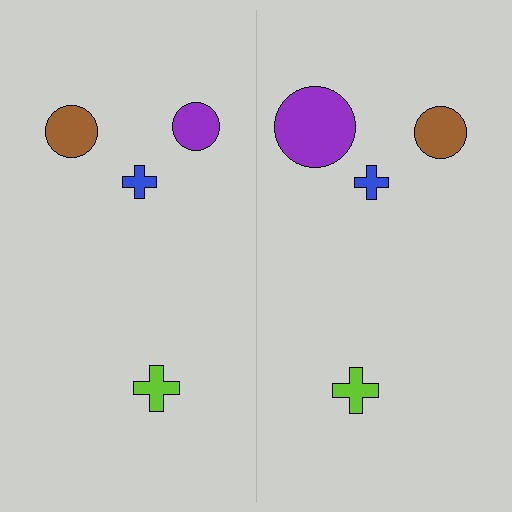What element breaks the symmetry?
The purple circle on the right side has a different size than its mirror counterpart.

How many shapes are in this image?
There are 8 shapes in this image.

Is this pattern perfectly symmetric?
No, the pattern is not perfectly symmetric. The purple circle on the right side has a different size than its mirror counterpart.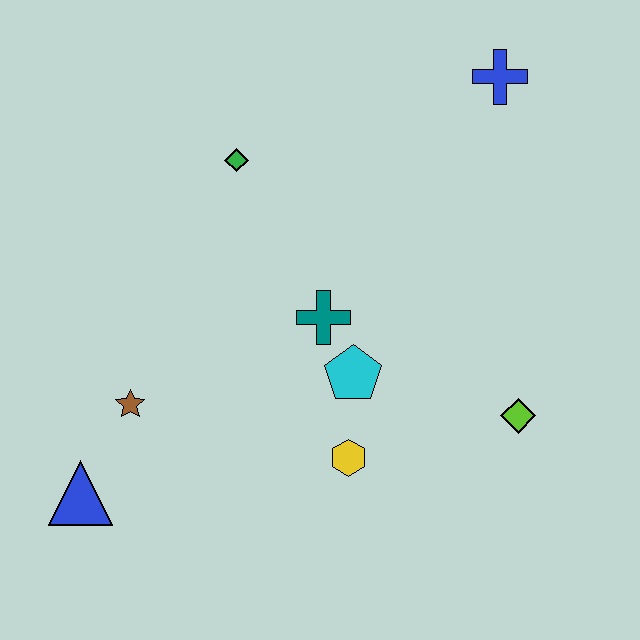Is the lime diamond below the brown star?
Yes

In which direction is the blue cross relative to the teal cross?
The blue cross is above the teal cross.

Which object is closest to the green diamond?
The teal cross is closest to the green diamond.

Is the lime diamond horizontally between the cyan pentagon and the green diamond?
No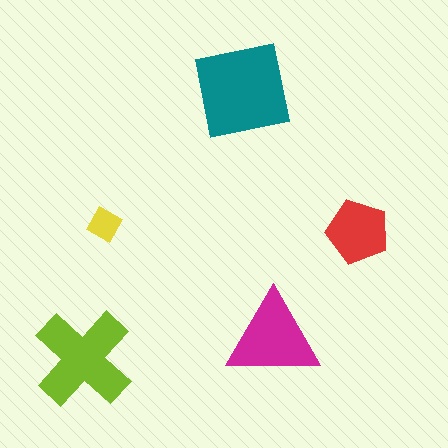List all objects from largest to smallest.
The teal square, the lime cross, the magenta triangle, the red pentagon, the yellow diamond.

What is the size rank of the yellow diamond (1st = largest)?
5th.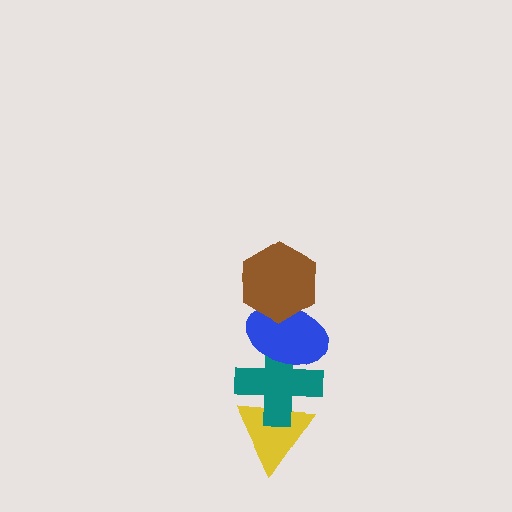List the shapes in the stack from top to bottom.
From top to bottom: the brown hexagon, the blue ellipse, the teal cross, the yellow triangle.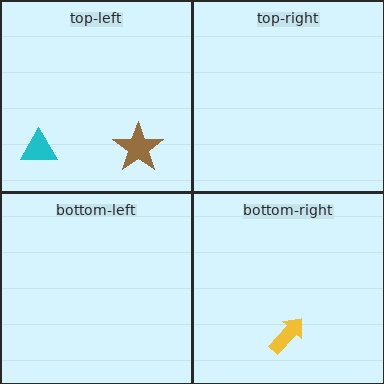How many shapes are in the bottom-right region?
1.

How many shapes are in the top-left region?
2.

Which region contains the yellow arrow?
The bottom-right region.